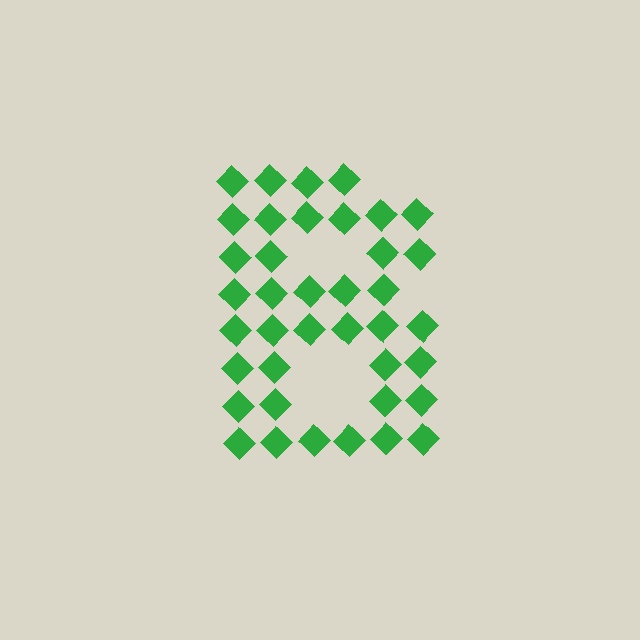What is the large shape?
The large shape is the letter B.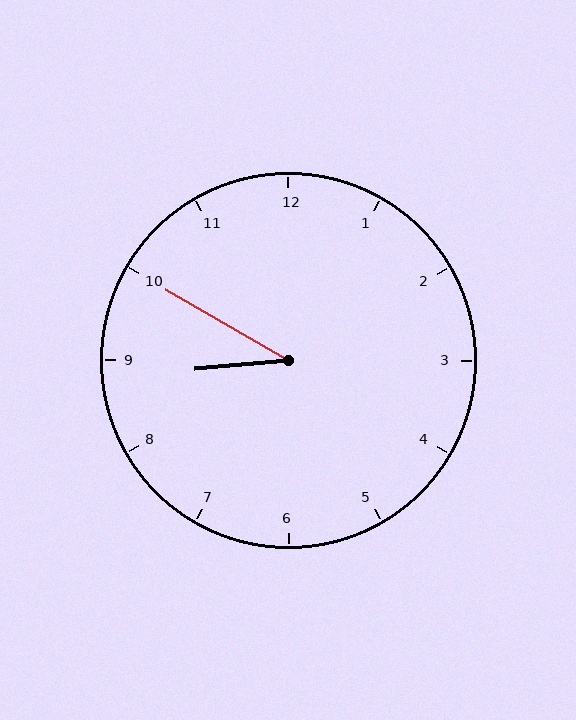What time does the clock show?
8:50.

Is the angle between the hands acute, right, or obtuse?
It is acute.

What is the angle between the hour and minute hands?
Approximately 35 degrees.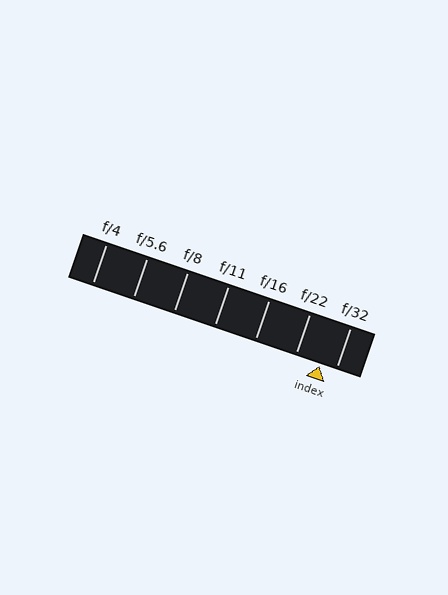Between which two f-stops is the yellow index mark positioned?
The index mark is between f/22 and f/32.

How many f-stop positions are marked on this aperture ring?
There are 7 f-stop positions marked.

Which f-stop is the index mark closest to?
The index mark is closest to f/32.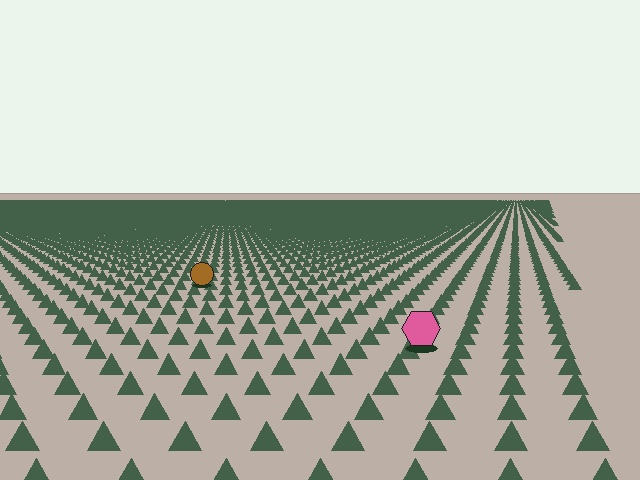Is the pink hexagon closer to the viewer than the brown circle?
Yes. The pink hexagon is closer — you can tell from the texture gradient: the ground texture is coarser near it.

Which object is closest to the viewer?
The pink hexagon is closest. The texture marks near it are larger and more spread out.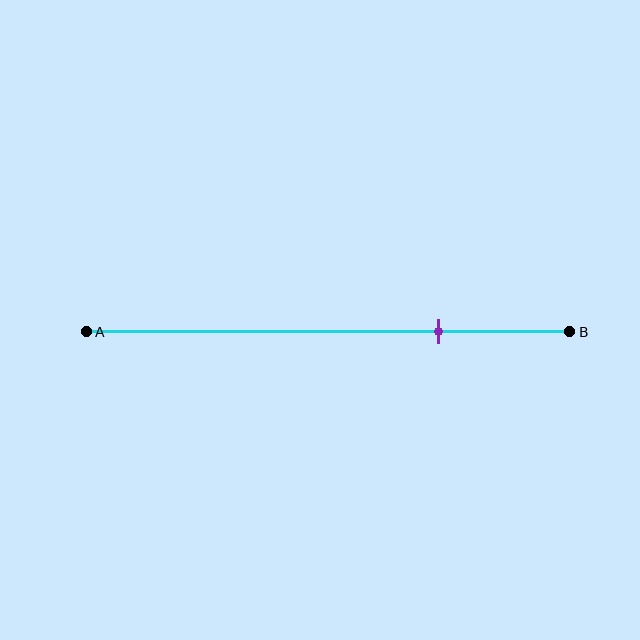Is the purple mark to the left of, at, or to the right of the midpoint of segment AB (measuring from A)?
The purple mark is to the right of the midpoint of segment AB.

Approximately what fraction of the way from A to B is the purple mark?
The purple mark is approximately 75% of the way from A to B.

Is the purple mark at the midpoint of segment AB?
No, the mark is at about 75% from A, not at the 50% midpoint.